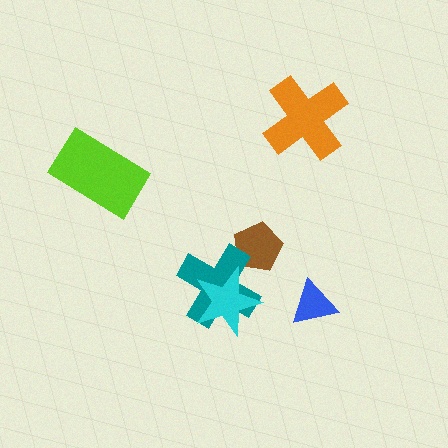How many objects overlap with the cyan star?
1 object overlaps with the cyan star.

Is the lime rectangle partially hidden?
No, no other shape covers it.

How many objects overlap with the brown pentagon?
1 object overlaps with the brown pentagon.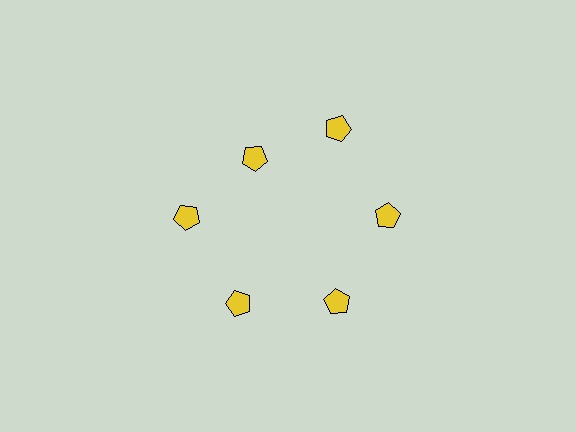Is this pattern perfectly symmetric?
No. The 6 yellow pentagons are arranged in a ring, but one element near the 11 o'clock position is pulled inward toward the center, breaking the 6-fold rotational symmetry.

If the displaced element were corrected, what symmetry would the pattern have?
It would have 6-fold rotational symmetry — the pattern would map onto itself every 60 degrees.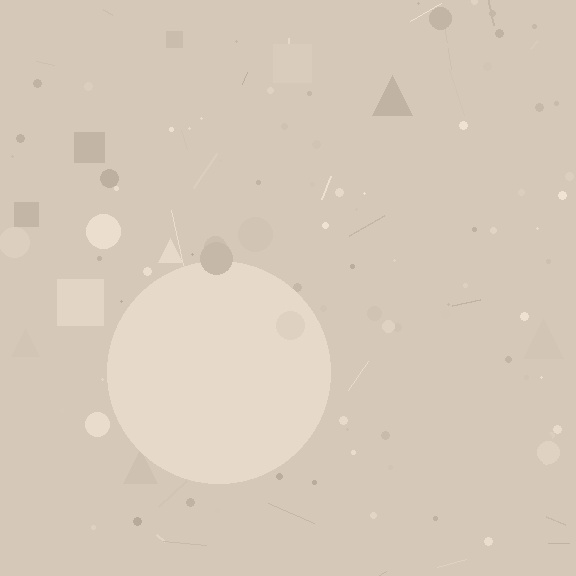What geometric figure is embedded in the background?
A circle is embedded in the background.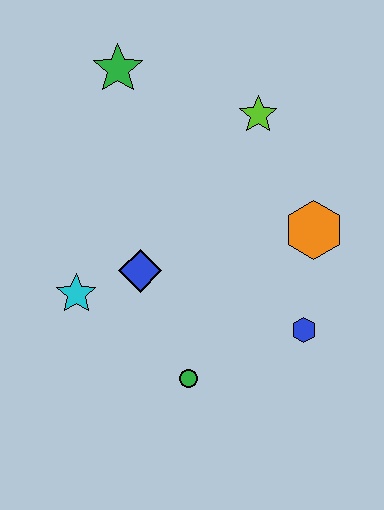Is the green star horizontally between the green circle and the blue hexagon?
No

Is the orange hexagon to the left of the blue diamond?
No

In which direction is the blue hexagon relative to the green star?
The blue hexagon is below the green star.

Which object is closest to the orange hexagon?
The blue hexagon is closest to the orange hexagon.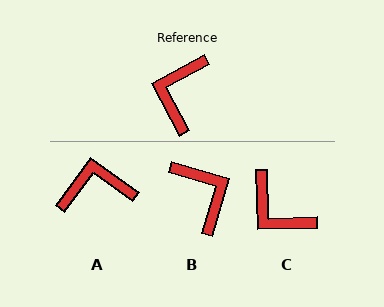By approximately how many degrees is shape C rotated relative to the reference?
Approximately 64 degrees counter-clockwise.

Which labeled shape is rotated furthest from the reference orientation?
B, about 135 degrees away.